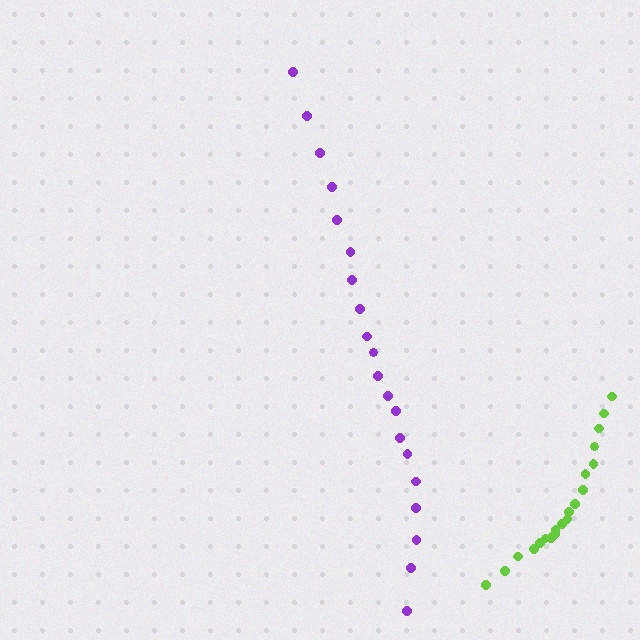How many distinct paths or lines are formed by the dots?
There are 2 distinct paths.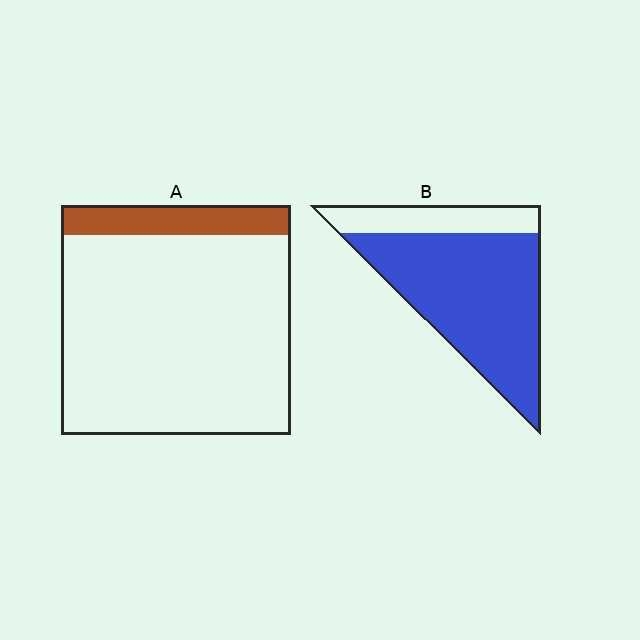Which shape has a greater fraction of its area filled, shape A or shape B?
Shape B.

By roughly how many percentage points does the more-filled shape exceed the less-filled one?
By roughly 65 percentage points (B over A).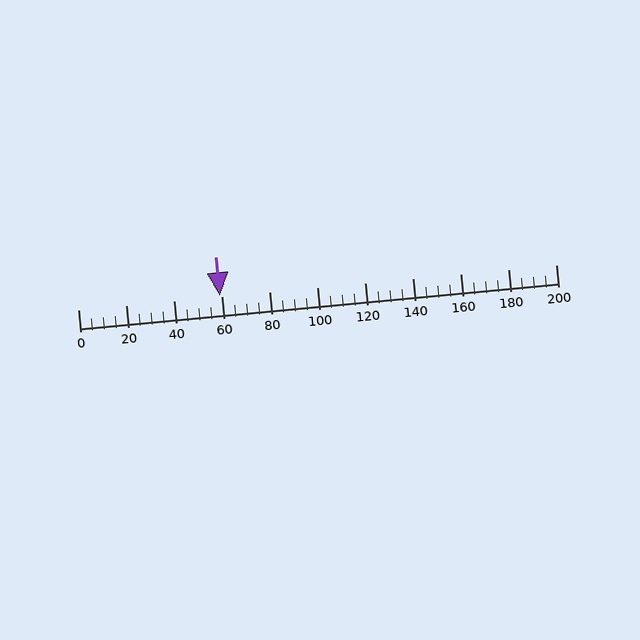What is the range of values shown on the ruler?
The ruler shows values from 0 to 200.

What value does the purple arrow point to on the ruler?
The purple arrow points to approximately 60.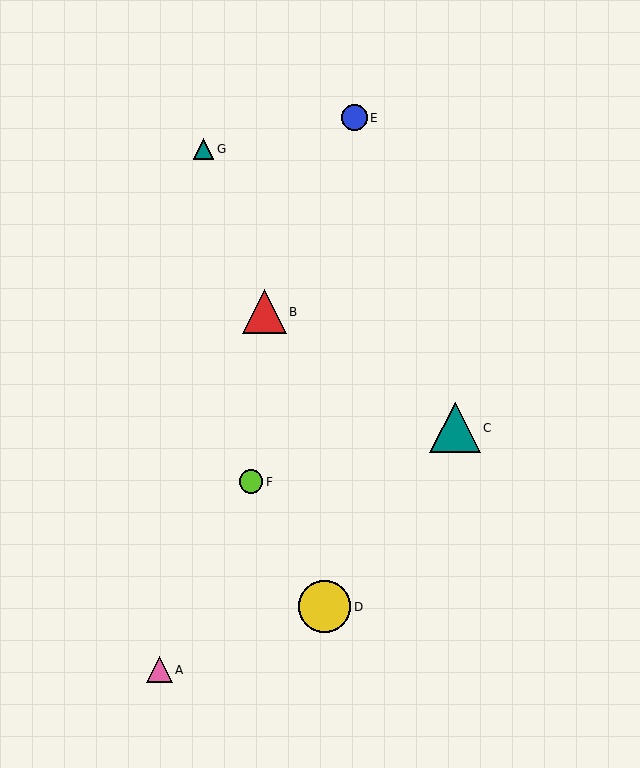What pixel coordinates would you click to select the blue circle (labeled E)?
Click at (354, 118) to select the blue circle E.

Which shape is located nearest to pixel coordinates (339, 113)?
The blue circle (labeled E) at (354, 118) is nearest to that location.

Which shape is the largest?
The yellow circle (labeled D) is the largest.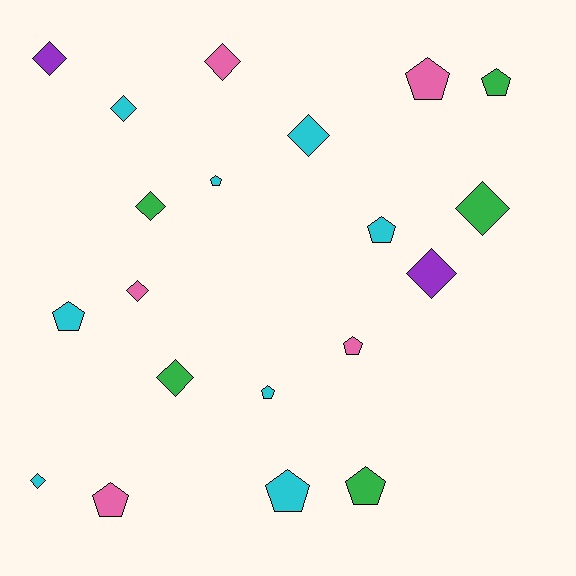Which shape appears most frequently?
Pentagon, with 10 objects.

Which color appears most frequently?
Cyan, with 8 objects.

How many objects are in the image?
There are 20 objects.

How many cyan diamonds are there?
There are 3 cyan diamonds.